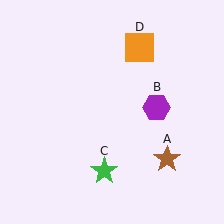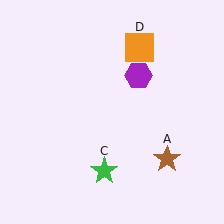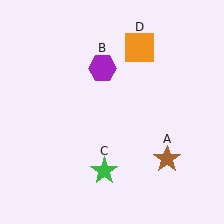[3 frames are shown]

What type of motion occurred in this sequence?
The purple hexagon (object B) rotated counterclockwise around the center of the scene.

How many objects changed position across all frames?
1 object changed position: purple hexagon (object B).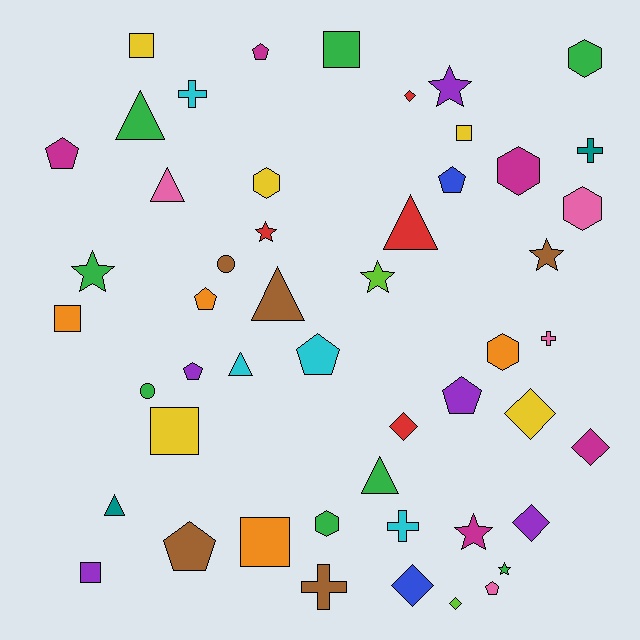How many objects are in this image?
There are 50 objects.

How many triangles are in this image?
There are 7 triangles.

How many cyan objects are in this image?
There are 4 cyan objects.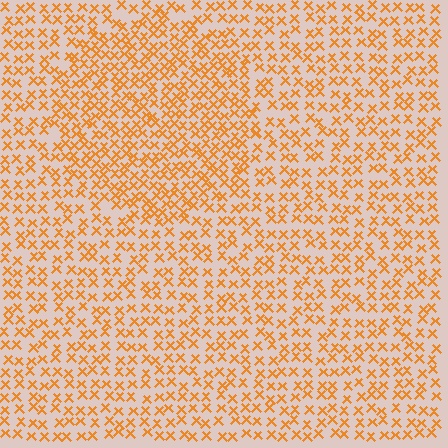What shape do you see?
I see a circle.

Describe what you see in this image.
The image contains small orange elements arranged at two different densities. A circle-shaped region is visible where the elements are more densely packed than the surrounding area.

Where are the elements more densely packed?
The elements are more densely packed inside the circle boundary.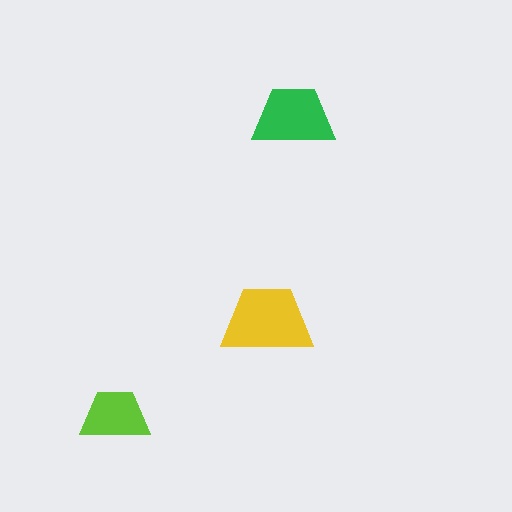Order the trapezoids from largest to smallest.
the yellow one, the green one, the lime one.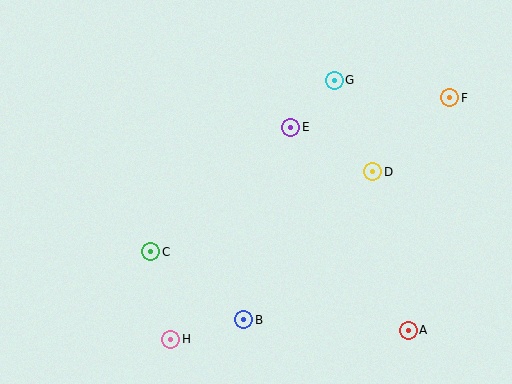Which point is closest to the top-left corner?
Point C is closest to the top-left corner.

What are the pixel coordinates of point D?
Point D is at (373, 172).